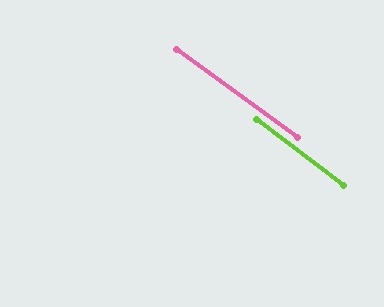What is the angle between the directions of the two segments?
Approximately 1 degree.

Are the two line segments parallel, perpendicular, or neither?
Parallel — their directions differ by only 1.0°.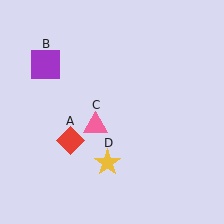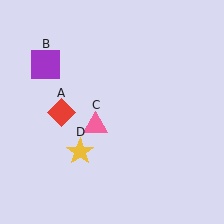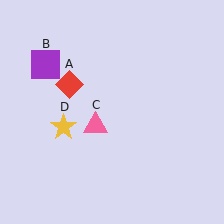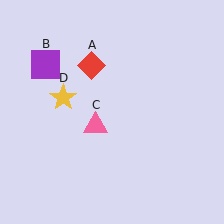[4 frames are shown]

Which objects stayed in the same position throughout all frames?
Purple square (object B) and pink triangle (object C) remained stationary.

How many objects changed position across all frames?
2 objects changed position: red diamond (object A), yellow star (object D).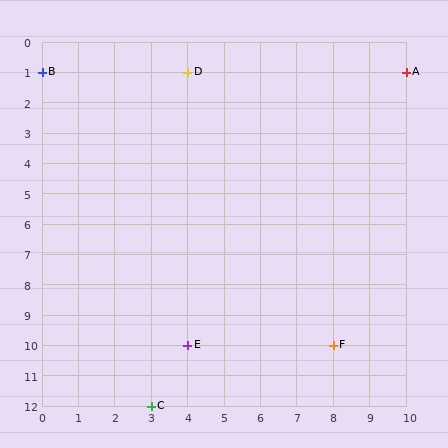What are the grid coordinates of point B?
Point B is at grid coordinates (0, 1).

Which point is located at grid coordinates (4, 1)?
Point D is at (4, 1).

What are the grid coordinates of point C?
Point C is at grid coordinates (3, 12).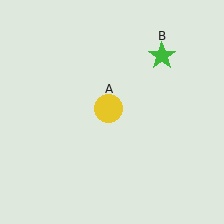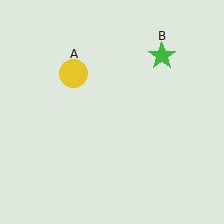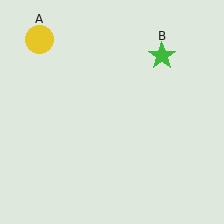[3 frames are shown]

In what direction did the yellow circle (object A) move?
The yellow circle (object A) moved up and to the left.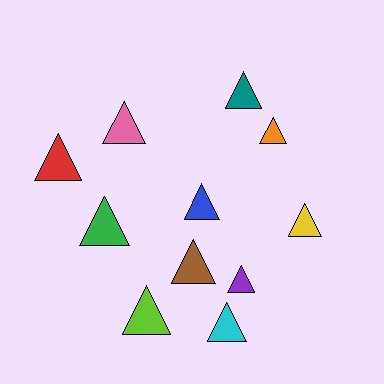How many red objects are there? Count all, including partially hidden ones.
There is 1 red object.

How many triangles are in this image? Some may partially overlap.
There are 11 triangles.